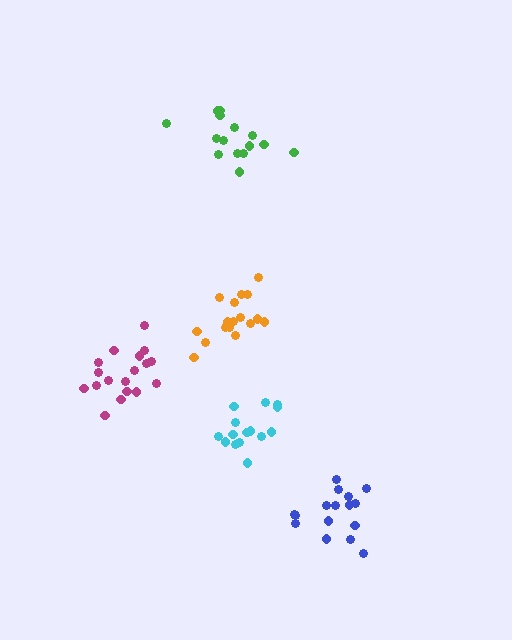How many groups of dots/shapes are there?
There are 5 groups.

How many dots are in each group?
Group 1: 18 dots, Group 2: 18 dots, Group 3: 15 dots, Group 4: 16 dots, Group 5: 15 dots (82 total).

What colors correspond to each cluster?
The clusters are colored: magenta, orange, cyan, blue, green.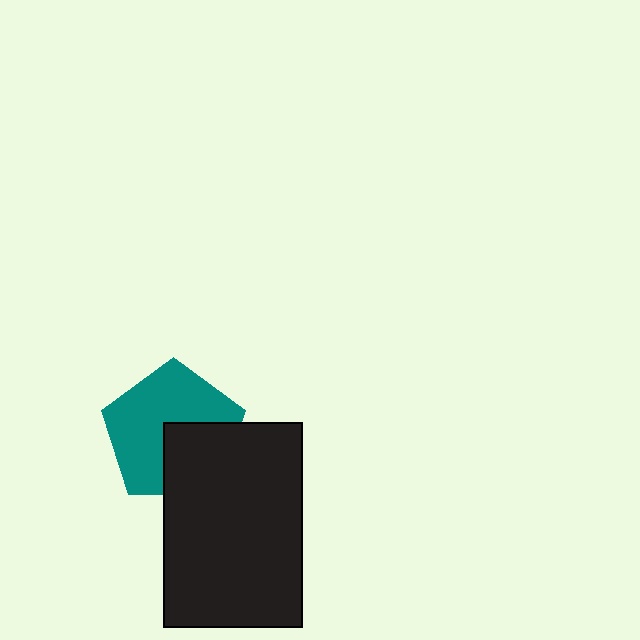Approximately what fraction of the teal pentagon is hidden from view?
Roughly 36% of the teal pentagon is hidden behind the black rectangle.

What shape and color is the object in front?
The object in front is a black rectangle.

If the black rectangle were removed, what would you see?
You would see the complete teal pentagon.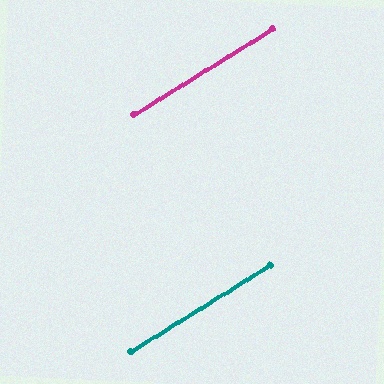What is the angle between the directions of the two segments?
Approximately 0 degrees.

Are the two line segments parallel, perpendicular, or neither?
Parallel — their directions differ by only 0.0°.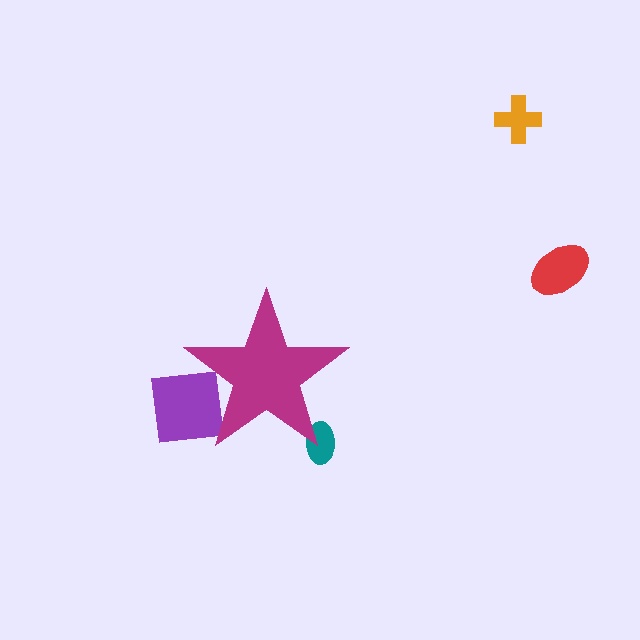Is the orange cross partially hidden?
No, the orange cross is fully visible.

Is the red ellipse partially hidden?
No, the red ellipse is fully visible.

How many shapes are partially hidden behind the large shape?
2 shapes are partially hidden.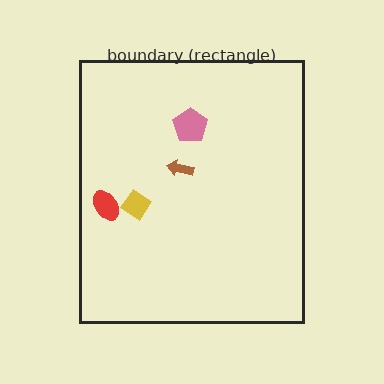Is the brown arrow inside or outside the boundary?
Inside.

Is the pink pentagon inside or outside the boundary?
Inside.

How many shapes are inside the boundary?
4 inside, 0 outside.